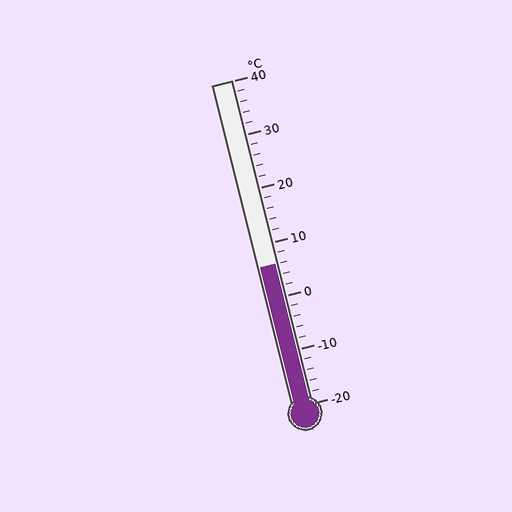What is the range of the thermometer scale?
The thermometer scale ranges from -20°C to 40°C.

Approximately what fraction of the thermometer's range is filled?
The thermometer is filled to approximately 45% of its range.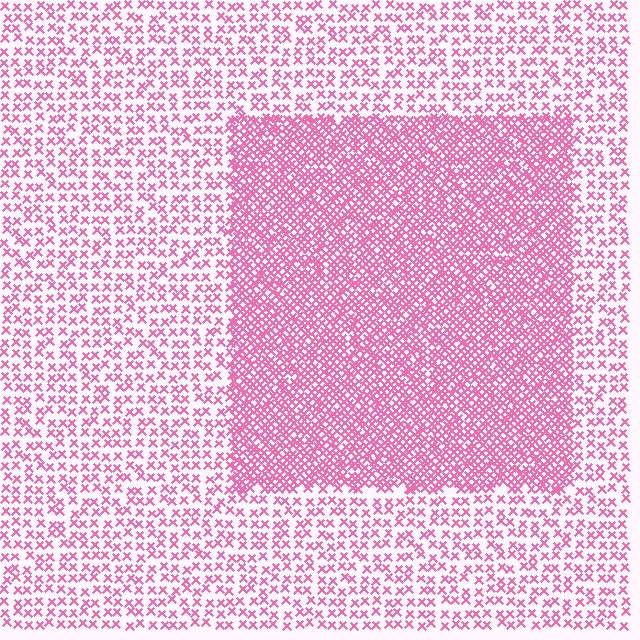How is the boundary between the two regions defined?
The boundary is defined by a change in element density (approximately 2.4x ratio). All elements are the same color, size, and shape.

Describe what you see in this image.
The image contains small pink elements arranged at two different densities. A rectangle-shaped region is visible where the elements are more densely packed than the surrounding area.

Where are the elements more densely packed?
The elements are more densely packed inside the rectangle boundary.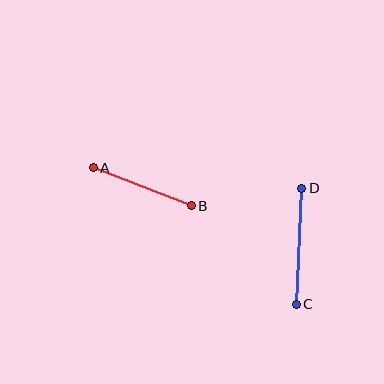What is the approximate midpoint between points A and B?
The midpoint is at approximately (142, 187) pixels.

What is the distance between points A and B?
The distance is approximately 105 pixels.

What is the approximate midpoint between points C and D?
The midpoint is at approximately (299, 246) pixels.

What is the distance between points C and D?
The distance is approximately 116 pixels.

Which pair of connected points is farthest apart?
Points C and D are farthest apart.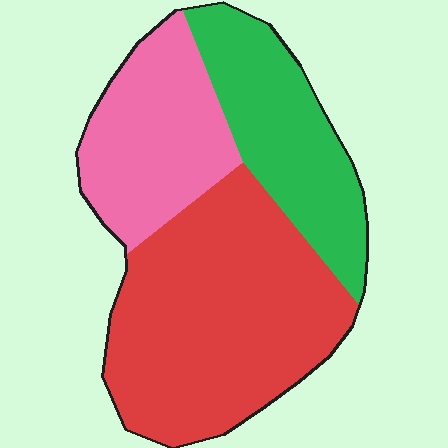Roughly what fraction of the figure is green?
Green takes up about one quarter (1/4) of the figure.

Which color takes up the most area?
Red, at roughly 50%.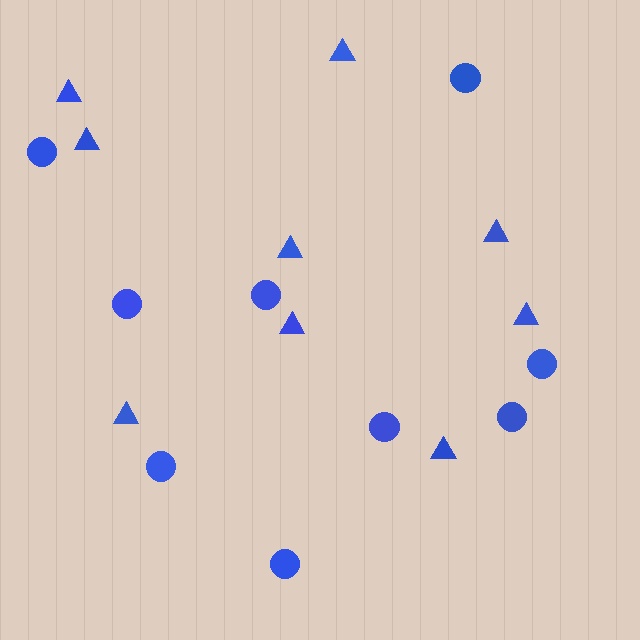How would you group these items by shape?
There are 2 groups: one group of circles (9) and one group of triangles (9).